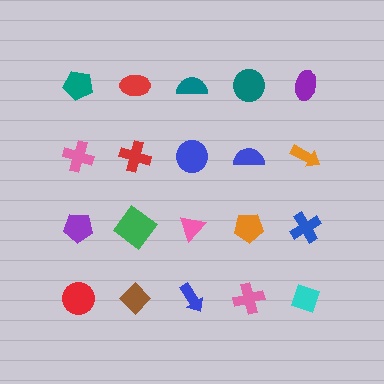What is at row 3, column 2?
A green diamond.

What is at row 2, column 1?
A pink cross.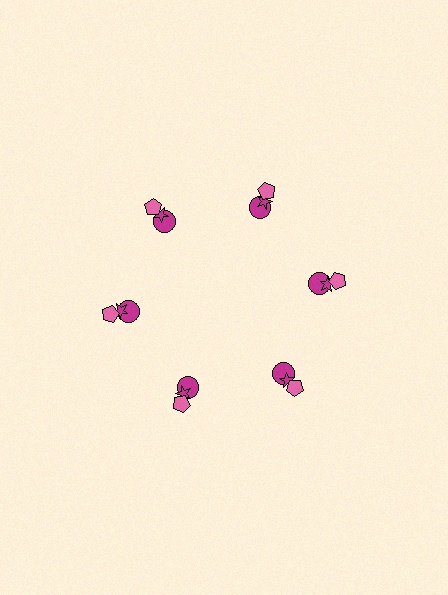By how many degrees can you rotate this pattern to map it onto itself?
The pattern maps onto itself every 60 degrees of rotation.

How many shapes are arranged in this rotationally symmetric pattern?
There are 18 shapes, arranged in 6 groups of 3.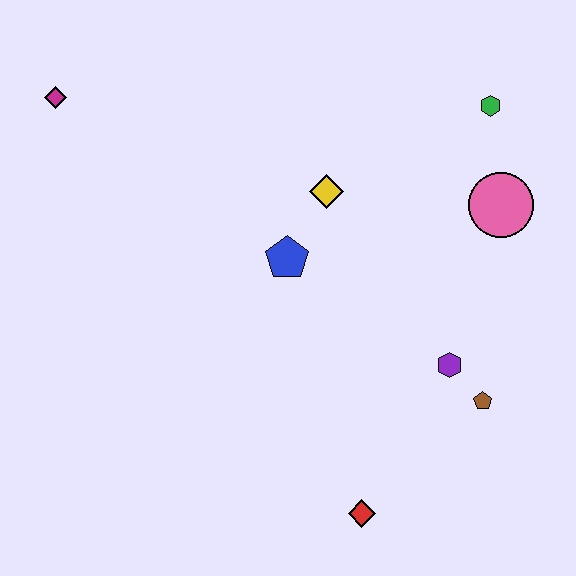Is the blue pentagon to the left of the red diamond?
Yes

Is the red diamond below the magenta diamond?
Yes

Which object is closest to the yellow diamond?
The blue pentagon is closest to the yellow diamond.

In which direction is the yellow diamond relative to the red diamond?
The yellow diamond is above the red diamond.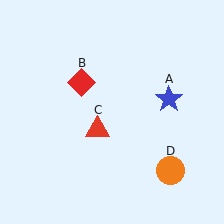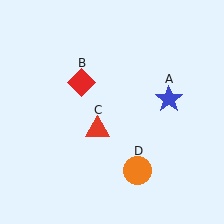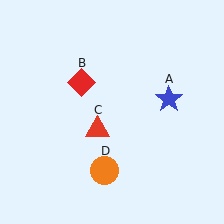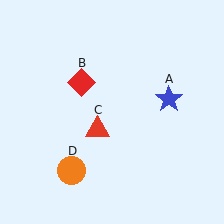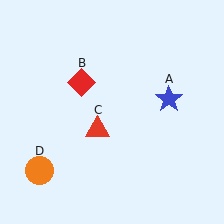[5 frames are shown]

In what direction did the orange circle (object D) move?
The orange circle (object D) moved left.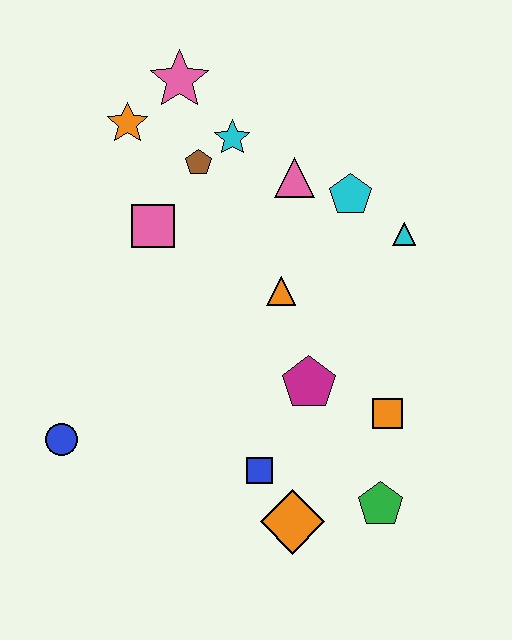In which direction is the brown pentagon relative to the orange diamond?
The brown pentagon is above the orange diamond.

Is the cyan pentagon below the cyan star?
Yes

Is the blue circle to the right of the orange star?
No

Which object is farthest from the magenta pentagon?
The pink star is farthest from the magenta pentagon.